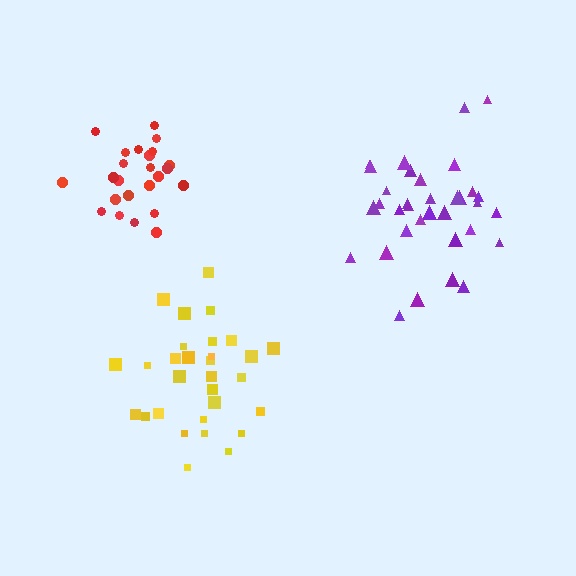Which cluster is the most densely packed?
Red.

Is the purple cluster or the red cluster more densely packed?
Red.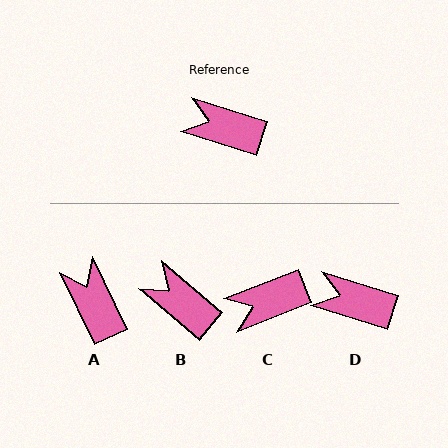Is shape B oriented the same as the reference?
No, it is off by about 22 degrees.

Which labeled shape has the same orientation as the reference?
D.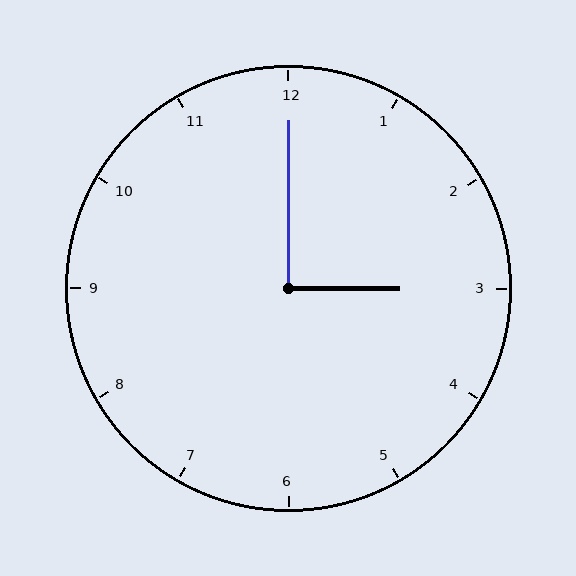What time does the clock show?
3:00.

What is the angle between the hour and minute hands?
Approximately 90 degrees.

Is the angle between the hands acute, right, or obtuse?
It is right.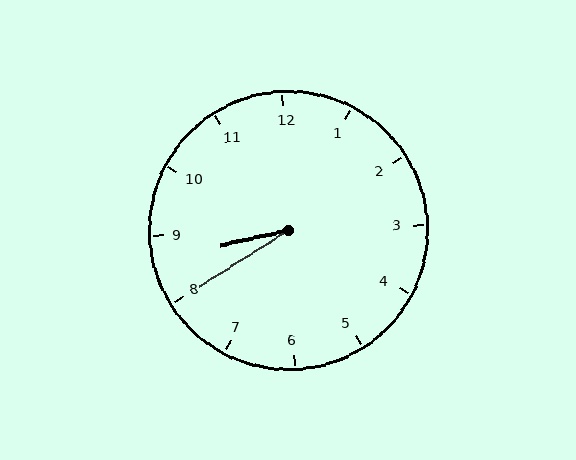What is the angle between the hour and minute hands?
Approximately 20 degrees.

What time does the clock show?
8:40.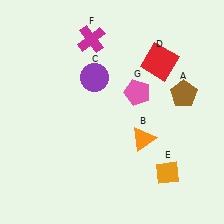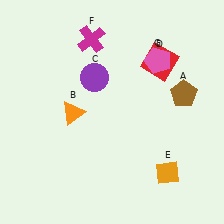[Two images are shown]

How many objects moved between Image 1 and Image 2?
2 objects moved between the two images.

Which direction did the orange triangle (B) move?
The orange triangle (B) moved left.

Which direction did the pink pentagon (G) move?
The pink pentagon (G) moved up.